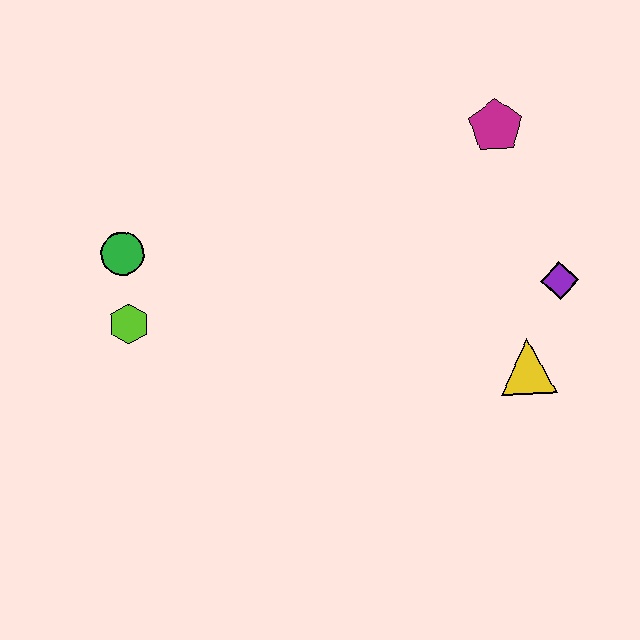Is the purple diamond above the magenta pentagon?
No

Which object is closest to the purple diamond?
The yellow triangle is closest to the purple diamond.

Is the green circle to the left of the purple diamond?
Yes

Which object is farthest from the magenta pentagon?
The lime hexagon is farthest from the magenta pentagon.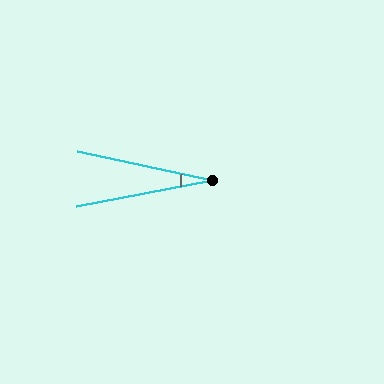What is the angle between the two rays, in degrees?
Approximately 23 degrees.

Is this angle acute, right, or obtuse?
It is acute.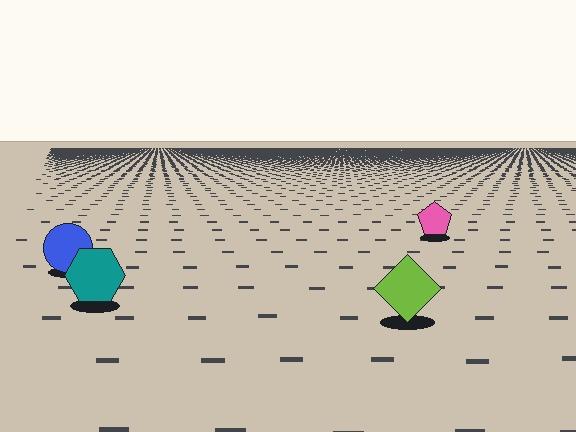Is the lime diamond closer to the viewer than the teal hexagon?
Yes. The lime diamond is closer — you can tell from the texture gradient: the ground texture is coarser near it.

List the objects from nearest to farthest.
From nearest to farthest: the lime diamond, the teal hexagon, the blue circle, the pink pentagon.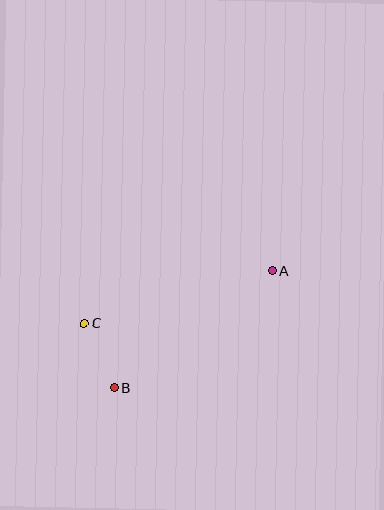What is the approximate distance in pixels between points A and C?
The distance between A and C is approximately 195 pixels.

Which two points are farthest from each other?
Points A and B are farthest from each other.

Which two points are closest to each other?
Points B and C are closest to each other.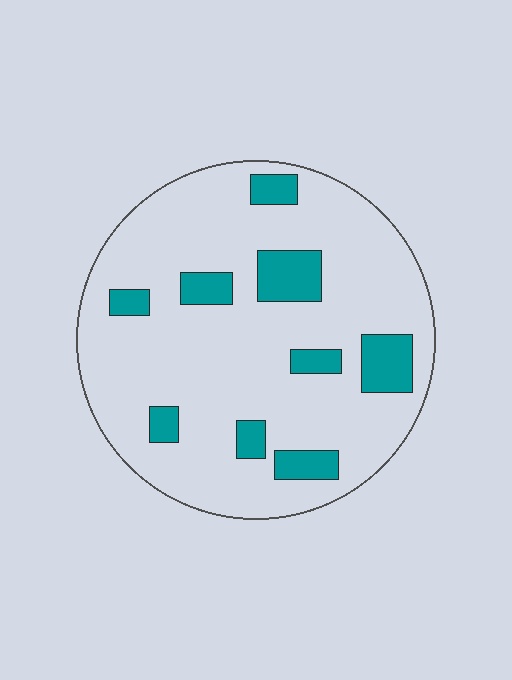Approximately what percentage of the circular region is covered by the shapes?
Approximately 15%.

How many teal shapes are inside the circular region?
9.